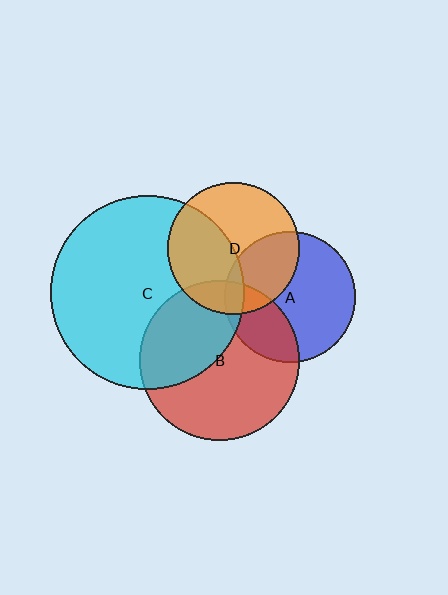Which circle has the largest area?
Circle C (cyan).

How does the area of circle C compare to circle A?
Approximately 2.2 times.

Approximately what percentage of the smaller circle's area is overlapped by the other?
Approximately 30%.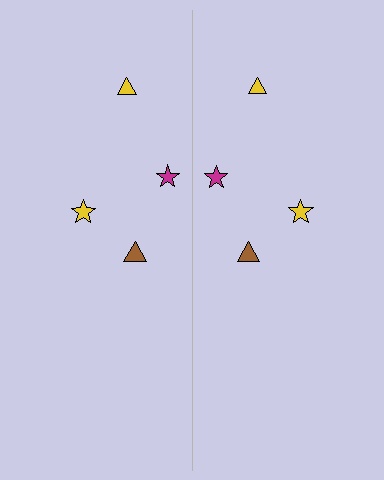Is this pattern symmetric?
Yes, this pattern has bilateral (reflection) symmetry.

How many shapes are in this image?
There are 8 shapes in this image.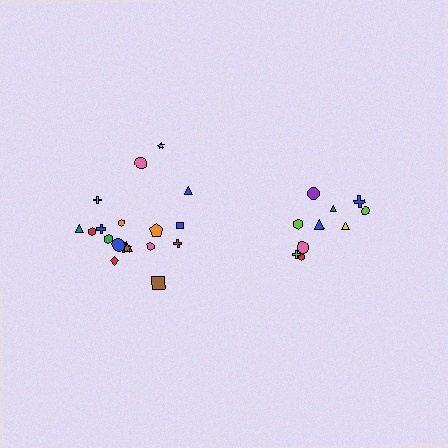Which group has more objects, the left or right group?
The left group.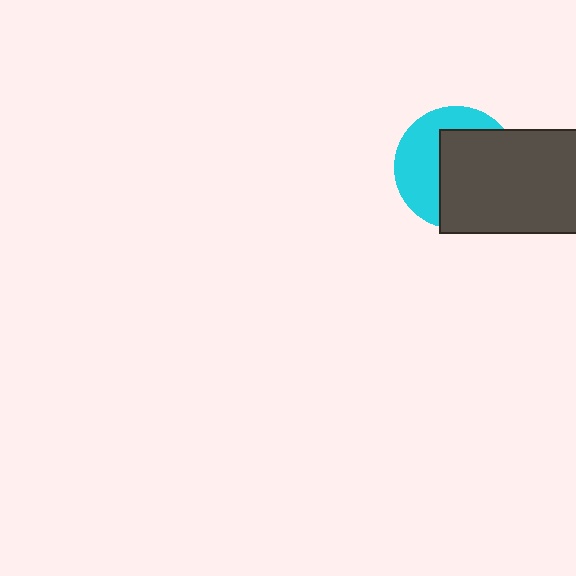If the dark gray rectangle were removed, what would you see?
You would see the complete cyan circle.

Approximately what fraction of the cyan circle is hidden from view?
Roughly 57% of the cyan circle is hidden behind the dark gray rectangle.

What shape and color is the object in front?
The object in front is a dark gray rectangle.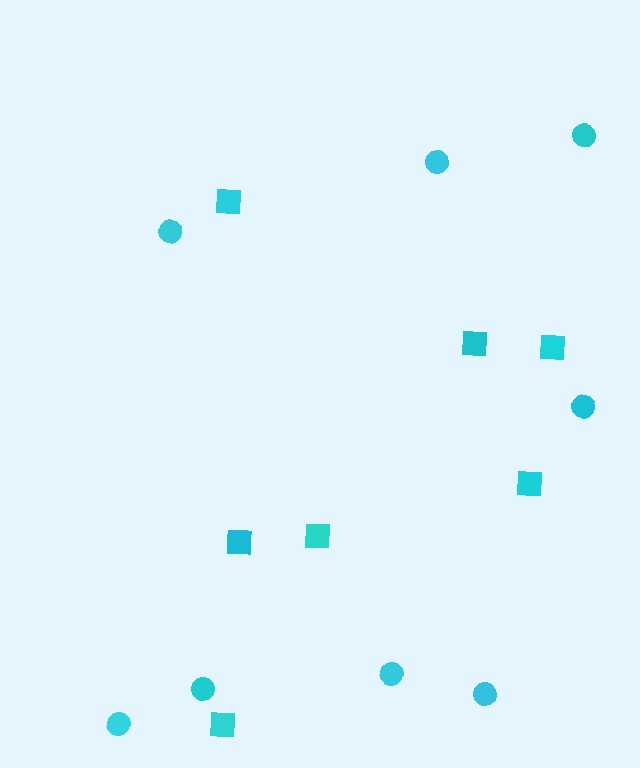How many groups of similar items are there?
There are 2 groups: one group of squares (7) and one group of circles (8).